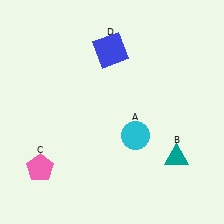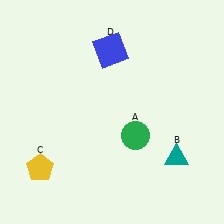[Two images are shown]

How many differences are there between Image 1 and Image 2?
There are 2 differences between the two images.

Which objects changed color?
A changed from cyan to green. C changed from pink to yellow.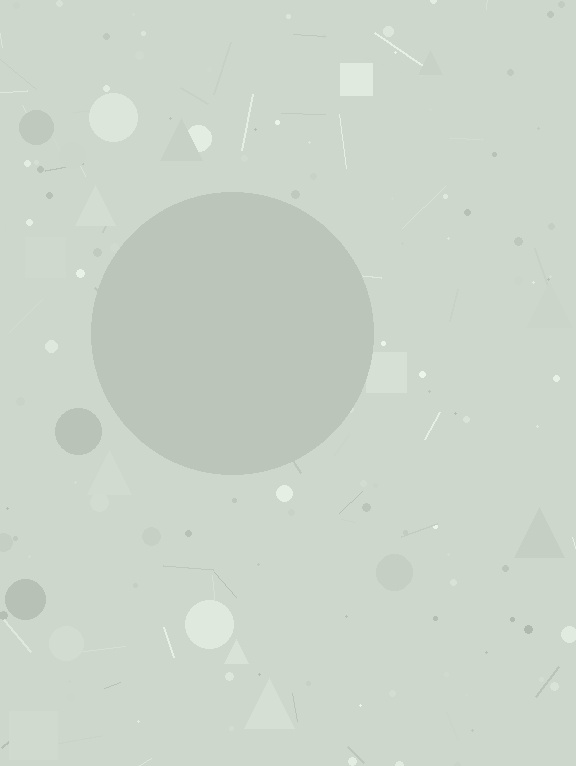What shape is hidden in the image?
A circle is hidden in the image.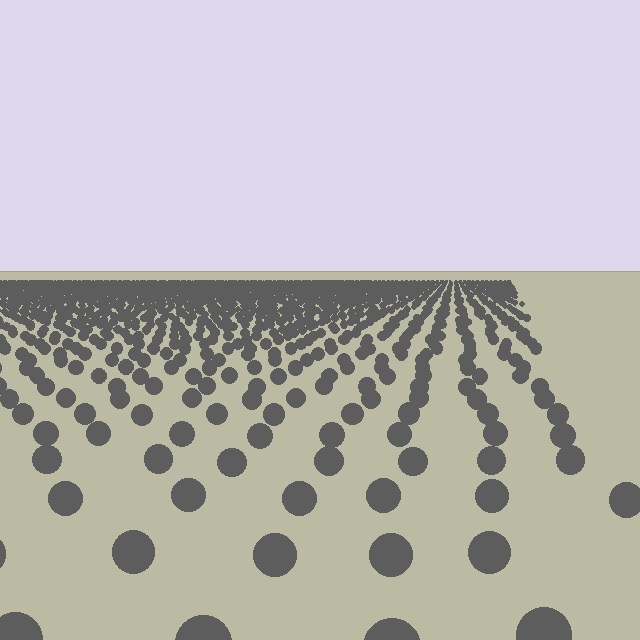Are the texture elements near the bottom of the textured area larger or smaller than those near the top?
Larger. Near the bottom, elements are closer to the viewer and appear at a bigger on-screen size.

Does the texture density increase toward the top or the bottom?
Density increases toward the top.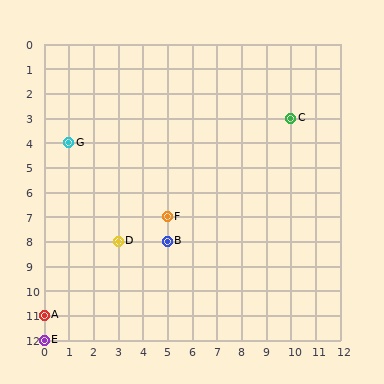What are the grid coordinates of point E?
Point E is at grid coordinates (0, 12).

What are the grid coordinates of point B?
Point B is at grid coordinates (5, 8).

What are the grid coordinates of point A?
Point A is at grid coordinates (0, 11).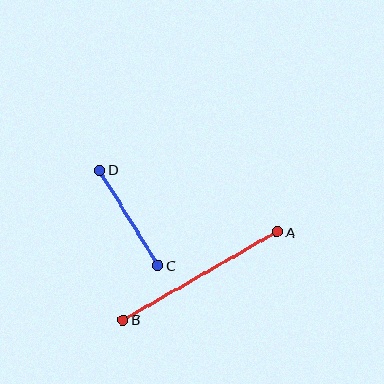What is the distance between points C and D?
The distance is approximately 112 pixels.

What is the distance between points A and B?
The distance is approximately 178 pixels.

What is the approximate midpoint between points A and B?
The midpoint is at approximately (200, 276) pixels.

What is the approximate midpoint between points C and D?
The midpoint is at approximately (129, 218) pixels.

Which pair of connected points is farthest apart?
Points A and B are farthest apart.